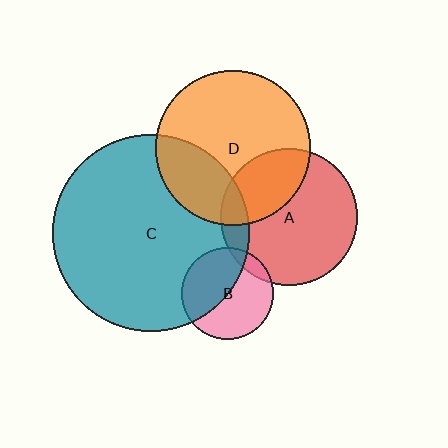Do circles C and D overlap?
Yes.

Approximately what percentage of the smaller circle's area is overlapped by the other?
Approximately 25%.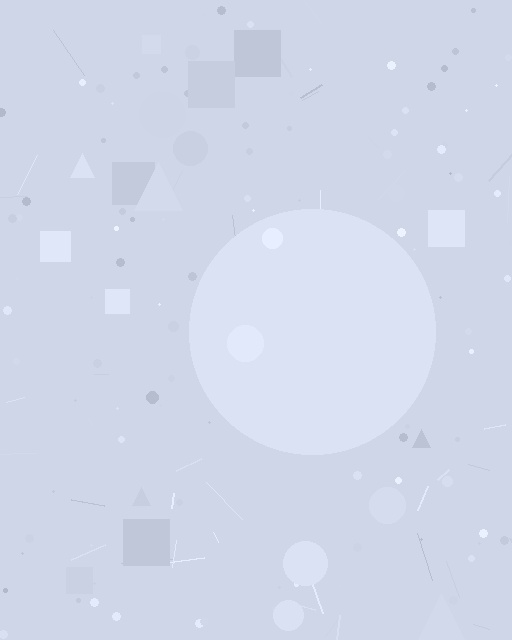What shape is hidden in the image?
A circle is hidden in the image.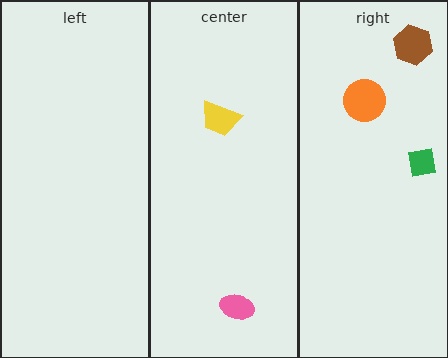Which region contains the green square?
The right region.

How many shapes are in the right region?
3.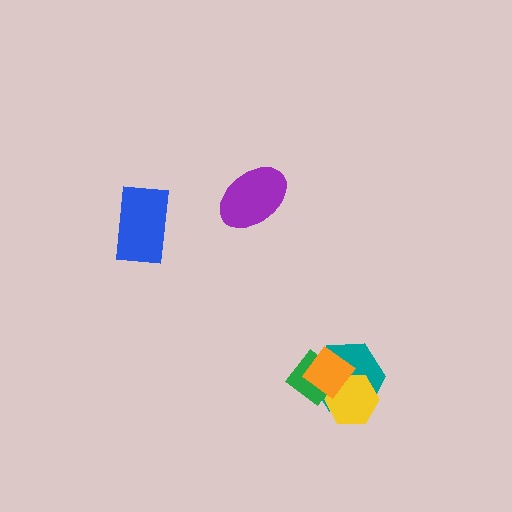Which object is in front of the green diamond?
The orange diamond is in front of the green diamond.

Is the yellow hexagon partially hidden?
Yes, it is partially covered by another shape.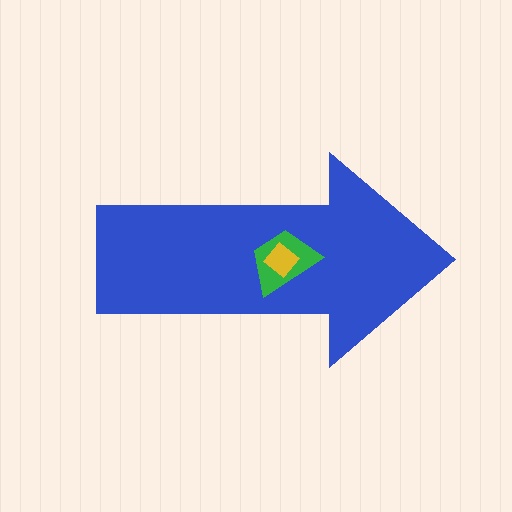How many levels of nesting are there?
3.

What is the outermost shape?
The blue arrow.